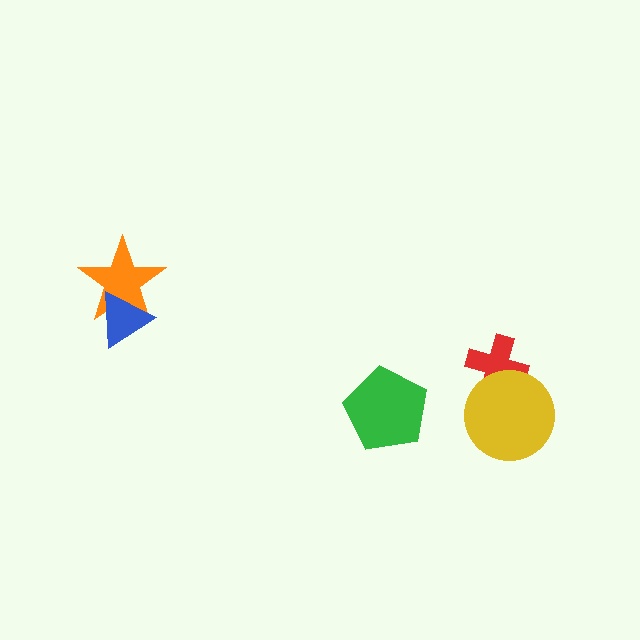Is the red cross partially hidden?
Yes, it is partially covered by another shape.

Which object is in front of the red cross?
The yellow circle is in front of the red cross.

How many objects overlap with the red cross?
1 object overlaps with the red cross.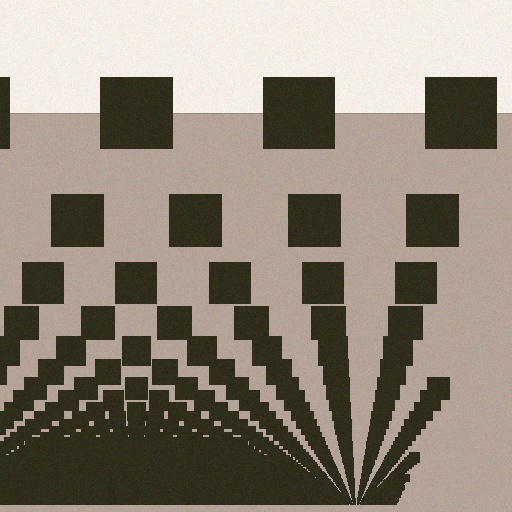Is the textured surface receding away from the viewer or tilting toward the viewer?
The surface appears to tilt toward the viewer. Texture elements get larger and sparser toward the top.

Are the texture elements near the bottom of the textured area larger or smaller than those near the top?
Smaller. The gradient is inverted — elements near the bottom are smaller and denser.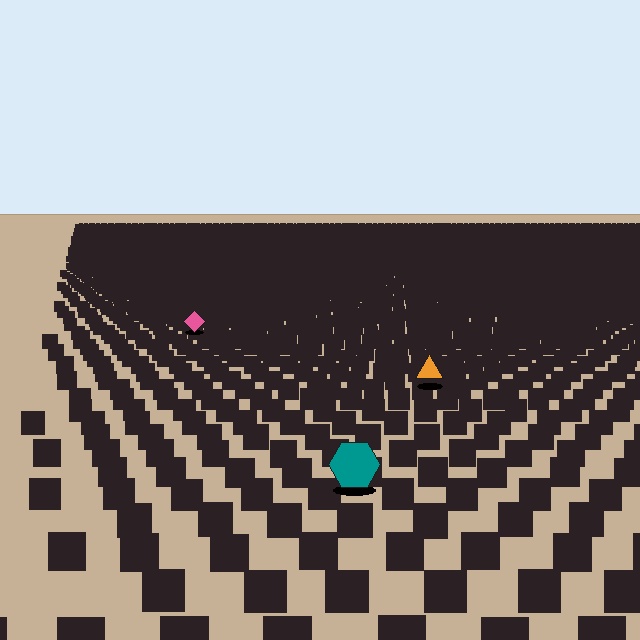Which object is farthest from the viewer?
The pink diamond is farthest from the viewer. It appears smaller and the ground texture around it is denser.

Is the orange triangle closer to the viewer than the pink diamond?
Yes. The orange triangle is closer — you can tell from the texture gradient: the ground texture is coarser near it.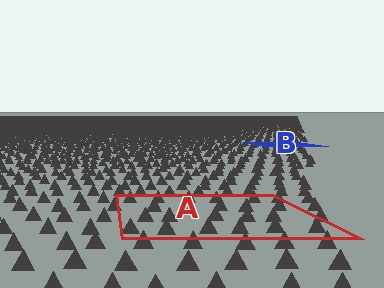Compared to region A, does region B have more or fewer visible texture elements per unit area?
Region B has more texture elements per unit area — they are packed more densely because it is farther away.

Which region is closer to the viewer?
Region A is closer. The texture elements there are larger and more spread out.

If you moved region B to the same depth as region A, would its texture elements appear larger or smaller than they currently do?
They would appear larger. At a closer depth, the same texture elements are projected at a bigger on-screen size.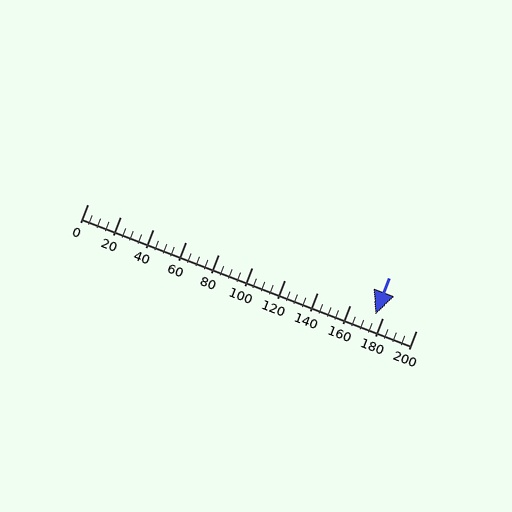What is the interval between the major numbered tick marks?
The major tick marks are spaced 20 units apart.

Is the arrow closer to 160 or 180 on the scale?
The arrow is closer to 180.